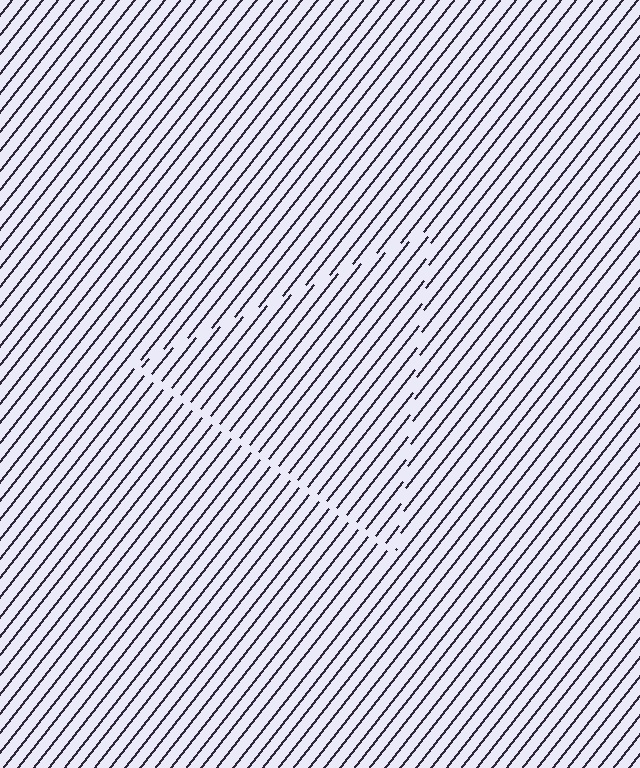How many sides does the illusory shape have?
3 sides — the line-ends trace a triangle.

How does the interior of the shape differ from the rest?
The interior of the shape contains the same grating, shifted by half a period — the contour is defined by the phase discontinuity where line-ends from the inner and outer gratings abut.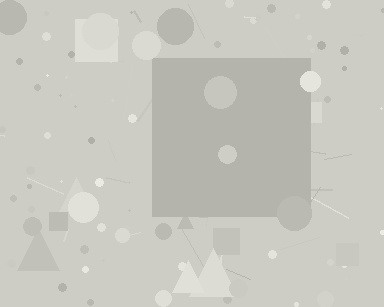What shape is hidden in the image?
A square is hidden in the image.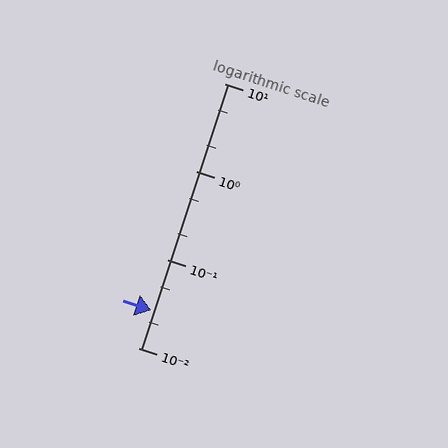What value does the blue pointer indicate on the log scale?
The pointer indicates approximately 0.027.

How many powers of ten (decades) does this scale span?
The scale spans 3 decades, from 0.01 to 10.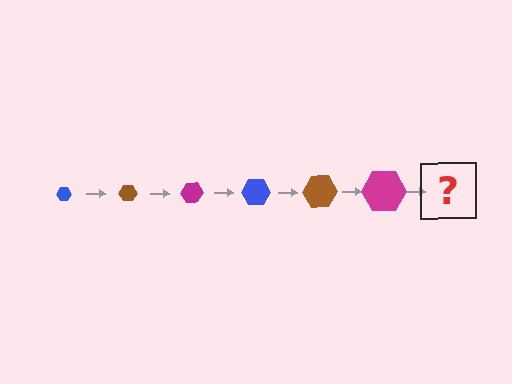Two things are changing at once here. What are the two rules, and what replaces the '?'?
The two rules are that the hexagon grows larger each step and the color cycles through blue, brown, and magenta. The '?' should be a blue hexagon, larger than the previous one.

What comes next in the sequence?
The next element should be a blue hexagon, larger than the previous one.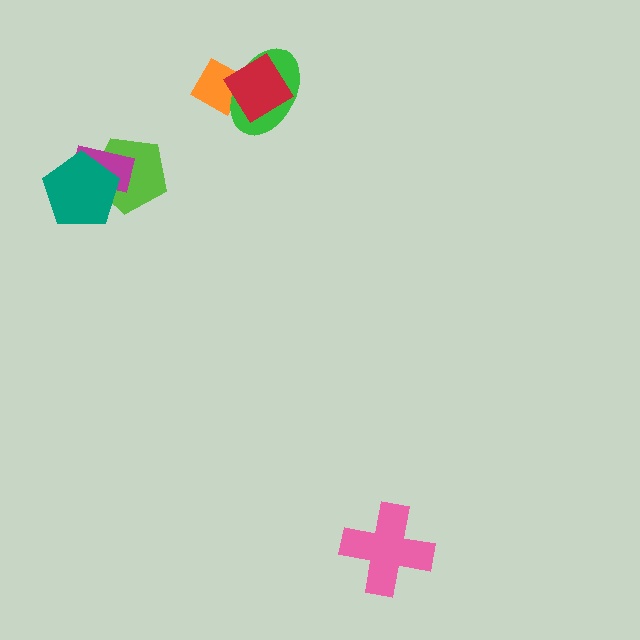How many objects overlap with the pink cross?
0 objects overlap with the pink cross.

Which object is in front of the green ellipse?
The red diamond is in front of the green ellipse.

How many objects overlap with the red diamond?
2 objects overlap with the red diamond.